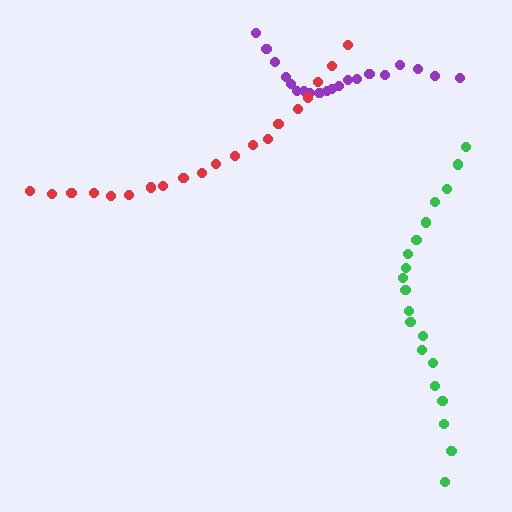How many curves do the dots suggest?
There are 3 distinct paths.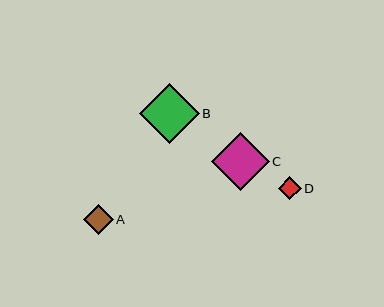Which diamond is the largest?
Diamond B is the largest with a size of approximately 60 pixels.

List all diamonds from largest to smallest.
From largest to smallest: B, C, A, D.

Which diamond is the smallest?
Diamond D is the smallest with a size of approximately 23 pixels.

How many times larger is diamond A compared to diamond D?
Diamond A is approximately 1.3 times the size of diamond D.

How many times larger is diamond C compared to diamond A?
Diamond C is approximately 1.9 times the size of diamond A.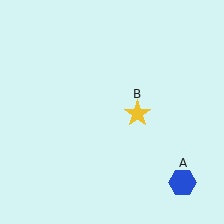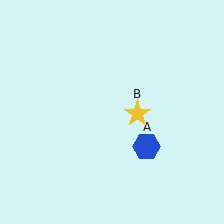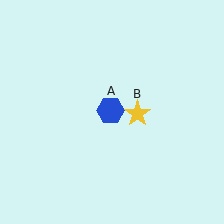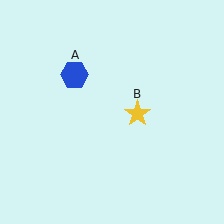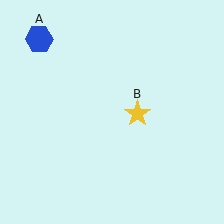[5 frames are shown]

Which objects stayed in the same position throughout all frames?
Yellow star (object B) remained stationary.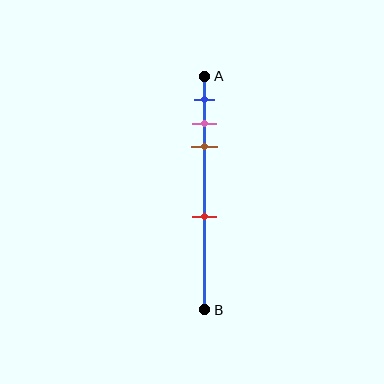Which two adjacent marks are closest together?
The pink and brown marks are the closest adjacent pair.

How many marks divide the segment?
There are 4 marks dividing the segment.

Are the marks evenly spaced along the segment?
No, the marks are not evenly spaced.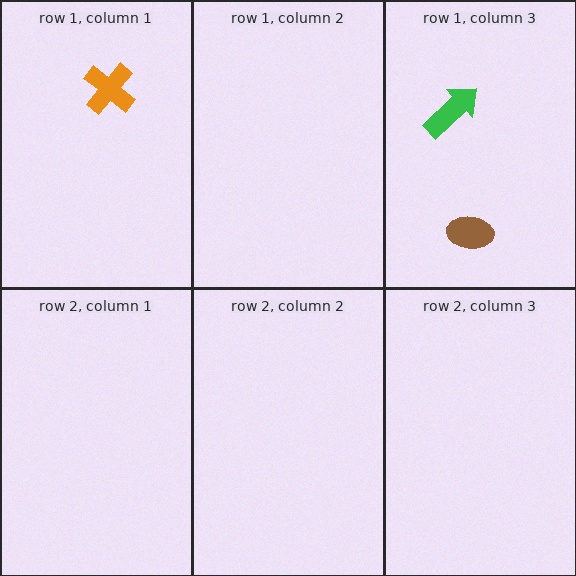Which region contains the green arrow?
The row 1, column 3 region.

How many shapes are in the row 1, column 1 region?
1.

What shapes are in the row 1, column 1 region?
The orange cross.